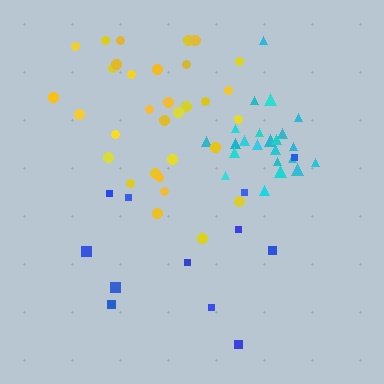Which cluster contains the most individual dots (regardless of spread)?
Yellow (32).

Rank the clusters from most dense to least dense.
cyan, yellow, blue.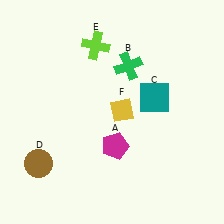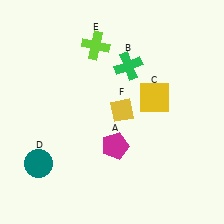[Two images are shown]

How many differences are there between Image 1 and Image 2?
There are 2 differences between the two images.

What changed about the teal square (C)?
In Image 1, C is teal. In Image 2, it changed to yellow.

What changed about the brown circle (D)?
In Image 1, D is brown. In Image 2, it changed to teal.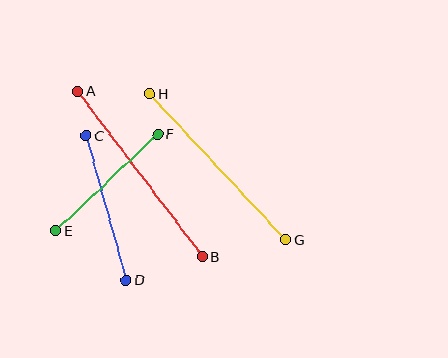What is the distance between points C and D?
The distance is approximately 150 pixels.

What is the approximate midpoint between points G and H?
The midpoint is at approximately (218, 166) pixels.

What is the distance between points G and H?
The distance is approximately 199 pixels.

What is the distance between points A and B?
The distance is approximately 208 pixels.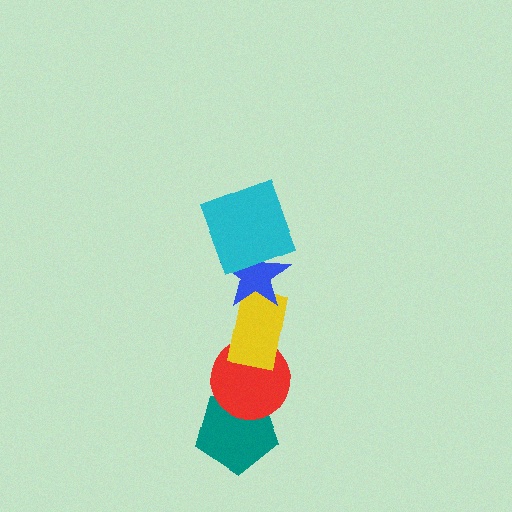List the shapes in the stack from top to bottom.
From top to bottom: the cyan square, the blue star, the yellow rectangle, the red circle, the teal pentagon.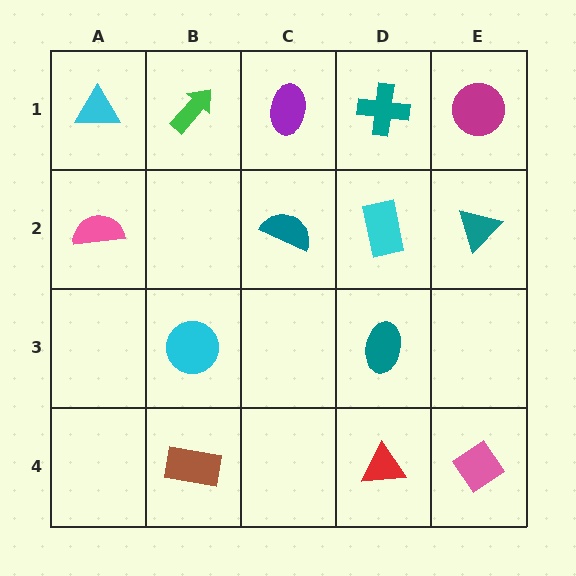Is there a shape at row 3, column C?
No, that cell is empty.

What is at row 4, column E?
A pink diamond.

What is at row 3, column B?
A cyan circle.